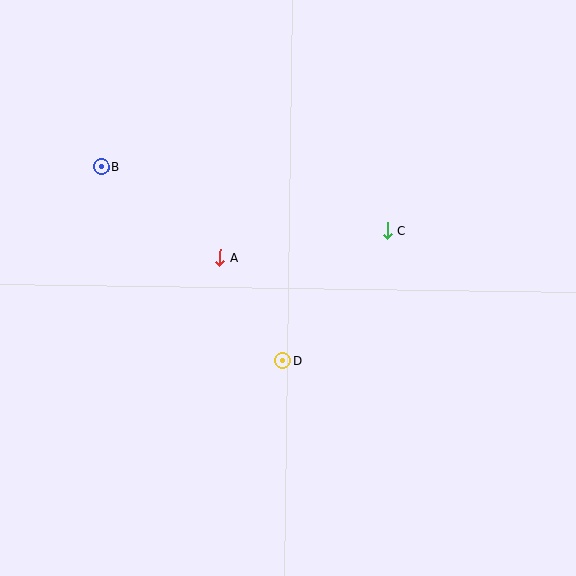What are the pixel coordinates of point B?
Point B is at (101, 167).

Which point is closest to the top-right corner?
Point C is closest to the top-right corner.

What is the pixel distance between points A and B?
The distance between A and B is 150 pixels.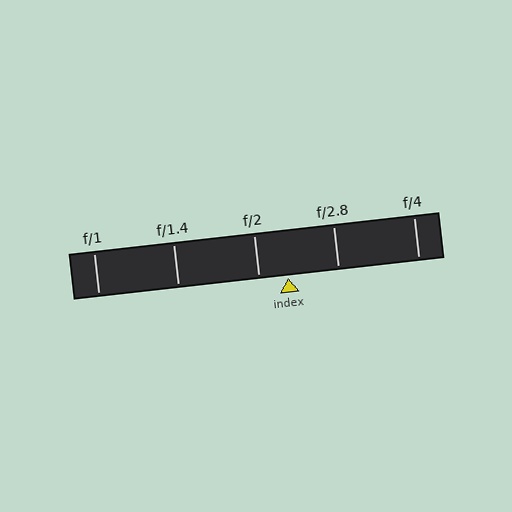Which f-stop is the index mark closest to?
The index mark is closest to f/2.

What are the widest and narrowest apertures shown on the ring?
The widest aperture shown is f/1 and the narrowest is f/4.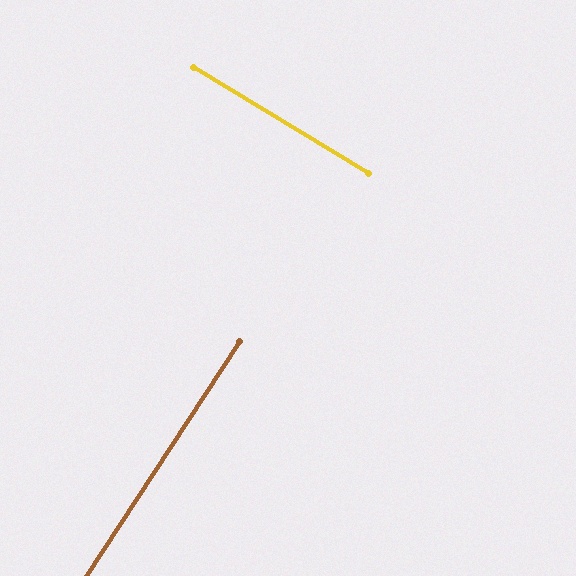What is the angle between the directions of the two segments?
Approximately 88 degrees.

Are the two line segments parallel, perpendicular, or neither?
Perpendicular — they meet at approximately 88°.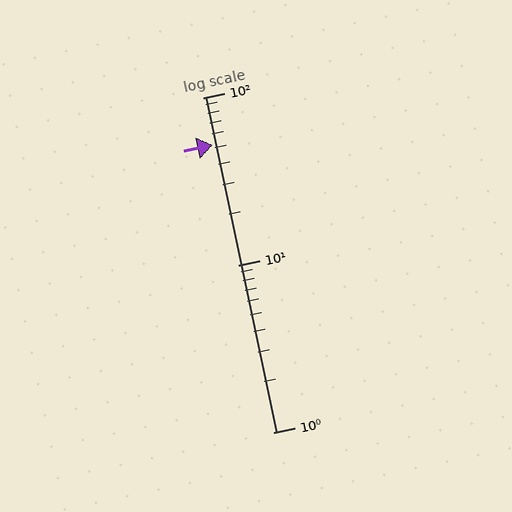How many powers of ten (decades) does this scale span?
The scale spans 2 decades, from 1 to 100.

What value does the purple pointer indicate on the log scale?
The pointer indicates approximately 52.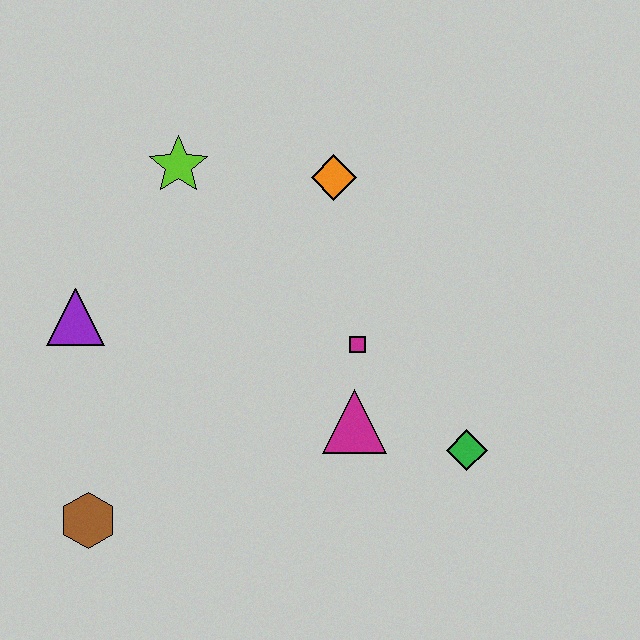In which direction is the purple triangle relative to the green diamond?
The purple triangle is to the left of the green diamond.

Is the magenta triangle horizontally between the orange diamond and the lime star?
No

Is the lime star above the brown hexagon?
Yes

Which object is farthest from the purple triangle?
The green diamond is farthest from the purple triangle.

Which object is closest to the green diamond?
The magenta triangle is closest to the green diamond.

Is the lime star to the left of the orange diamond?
Yes